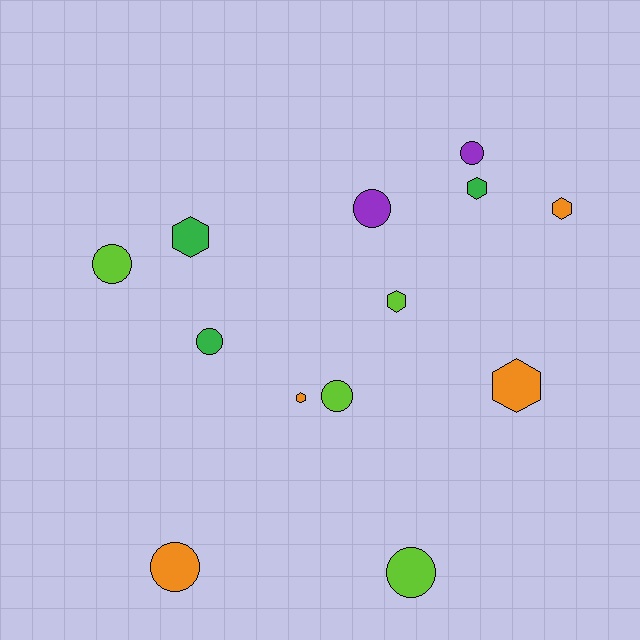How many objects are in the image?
There are 13 objects.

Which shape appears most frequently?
Circle, with 7 objects.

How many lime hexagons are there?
There is 1 lime hexagon.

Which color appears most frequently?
Orange, with 4 objects.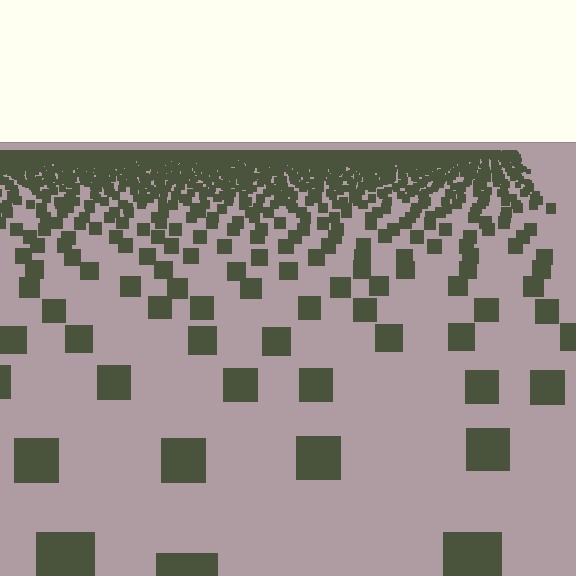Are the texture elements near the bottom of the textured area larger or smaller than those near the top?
Larger. Near the bottom, elements are closer to the viewer and appear at a bigger on-screen size.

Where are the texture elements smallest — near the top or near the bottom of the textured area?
Near the top.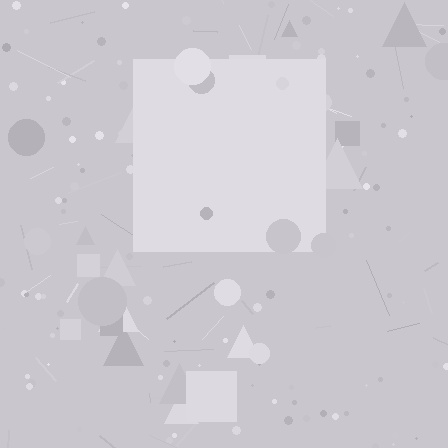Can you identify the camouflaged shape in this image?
The camouflaged shape is a square.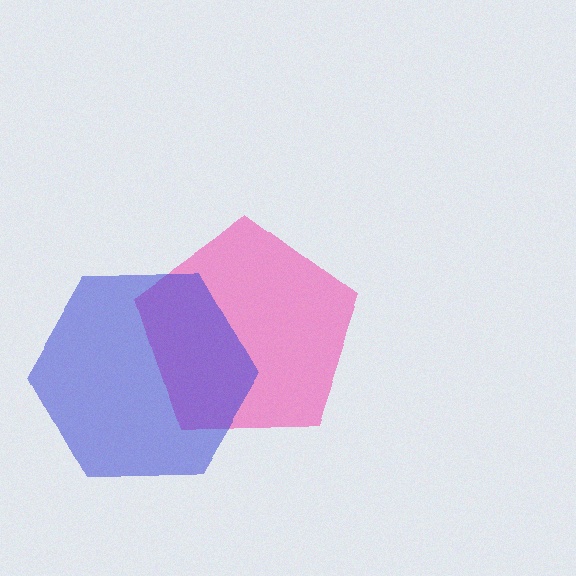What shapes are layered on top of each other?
The layered shapes are: a pink pentagon, a blue hexagon.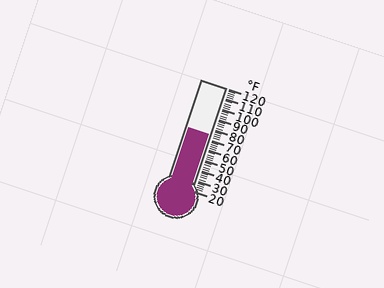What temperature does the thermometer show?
The thermometer shows approximately 74°F.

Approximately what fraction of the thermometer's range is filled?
The thermometer is filled to approximately 55% of its range.